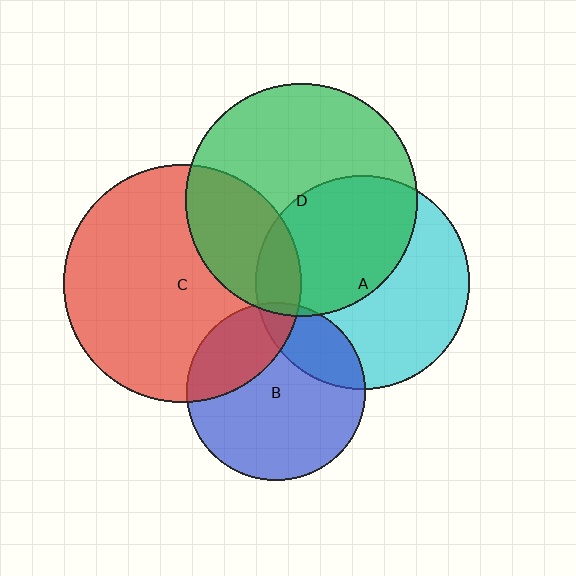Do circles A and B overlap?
Yes.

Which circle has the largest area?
Circle C (red).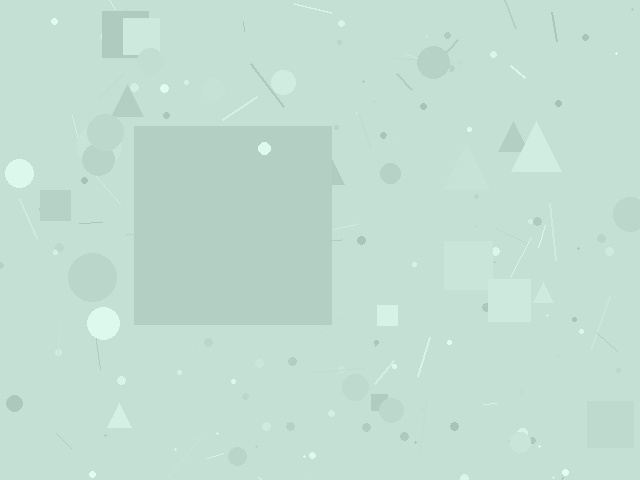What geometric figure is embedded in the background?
A square is embedded in the background.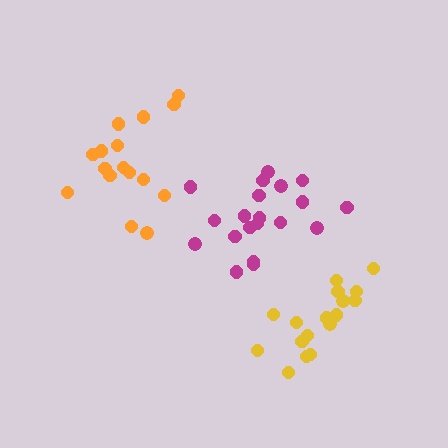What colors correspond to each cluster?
The clusters are colored: magenta, yellow, orange.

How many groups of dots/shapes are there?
There are 3 groups.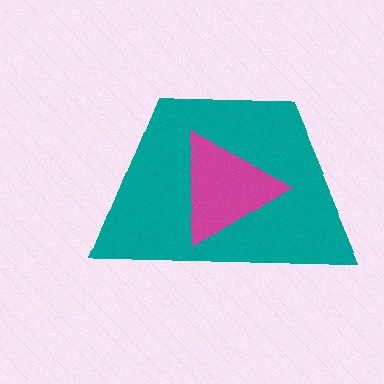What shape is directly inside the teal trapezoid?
The magenta triangle.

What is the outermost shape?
The teal trapezoid.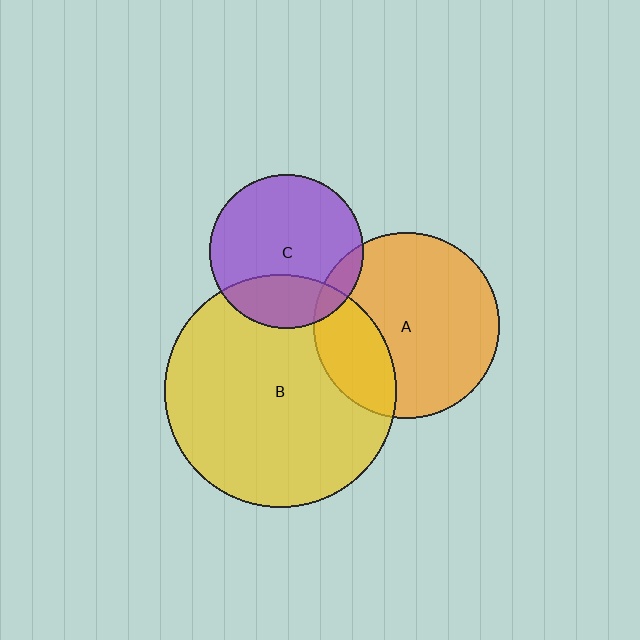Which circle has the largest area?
Circle B (yellow).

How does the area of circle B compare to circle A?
Approximately 1.6 times.